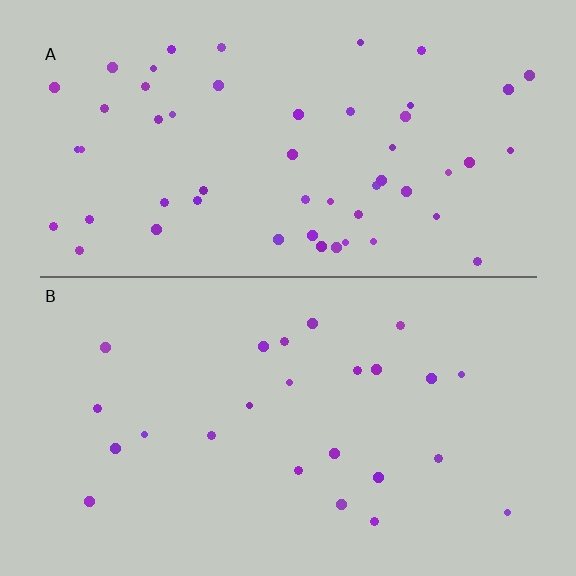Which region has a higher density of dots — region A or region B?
A (the top).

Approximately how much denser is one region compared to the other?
Approximately 2.2× — region A over region B.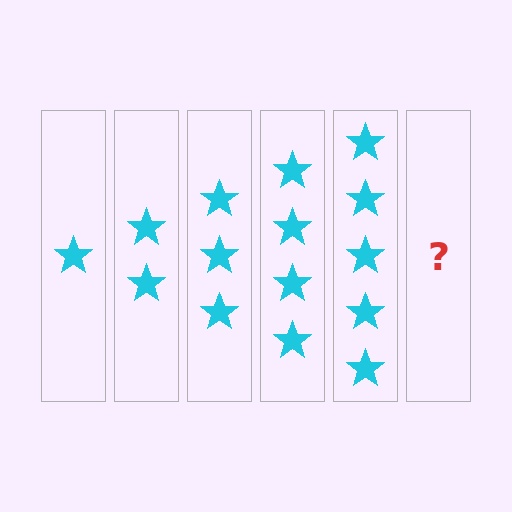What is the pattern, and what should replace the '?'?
The pattern is that each step adds one more star. The '?' should be 6 stars.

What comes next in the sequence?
The next element should be 6 stars.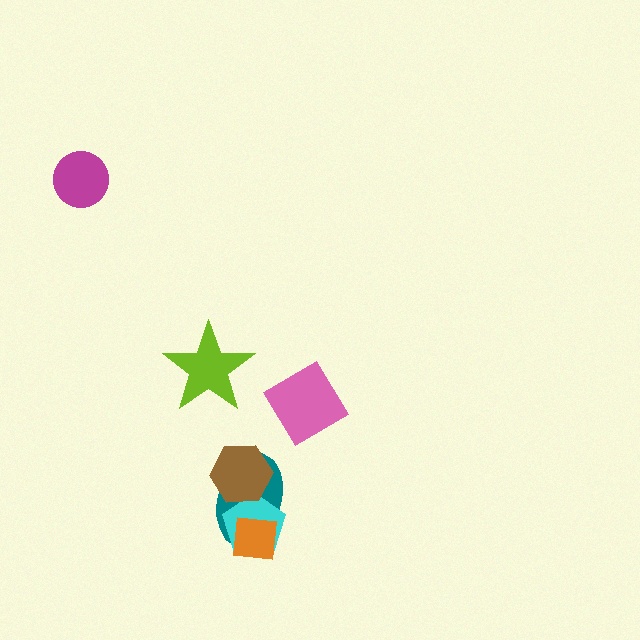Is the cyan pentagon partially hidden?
Yes, it is partially covered by another shape.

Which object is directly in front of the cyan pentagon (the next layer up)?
The orange square is directly in front of the cyan pentagon.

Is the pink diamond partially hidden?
No, no other shape covers it.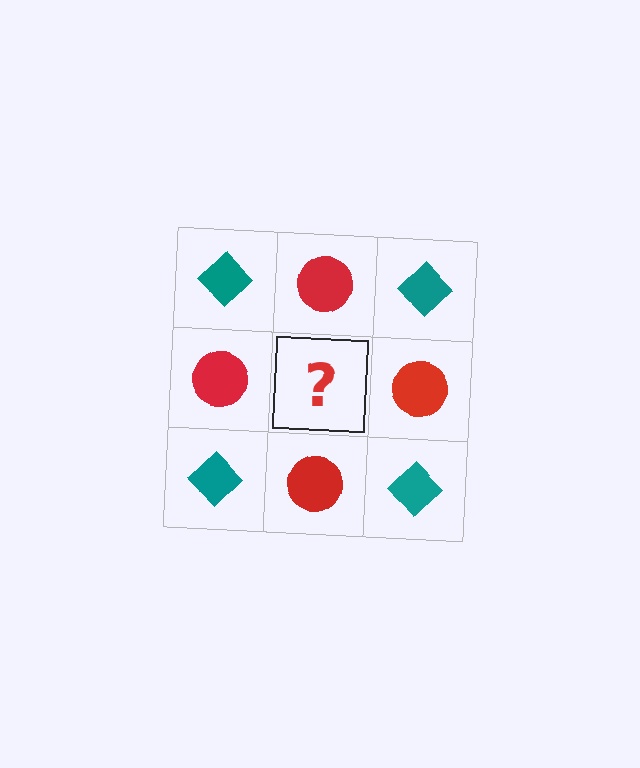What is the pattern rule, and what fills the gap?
The rule is that it alternates teal diamond and red circle in a checkerboard pattern. The gap should be filled with a teal diamond.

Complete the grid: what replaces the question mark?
The question mark should be replaced with a teal diamond.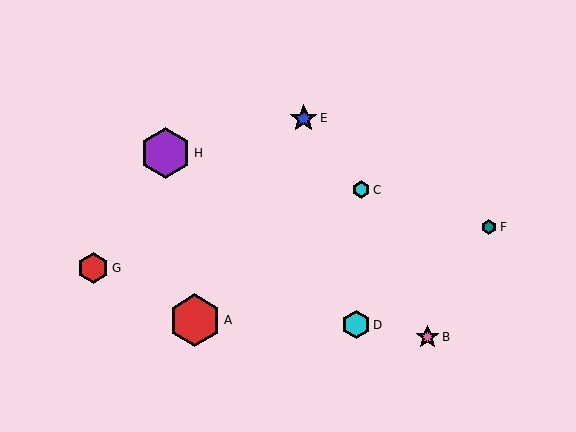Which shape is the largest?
The red hexagon (labeled A) is the largest.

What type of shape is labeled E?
Shape E is a blue star.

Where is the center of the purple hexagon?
The center of the purple hexagon is at (165, 153).